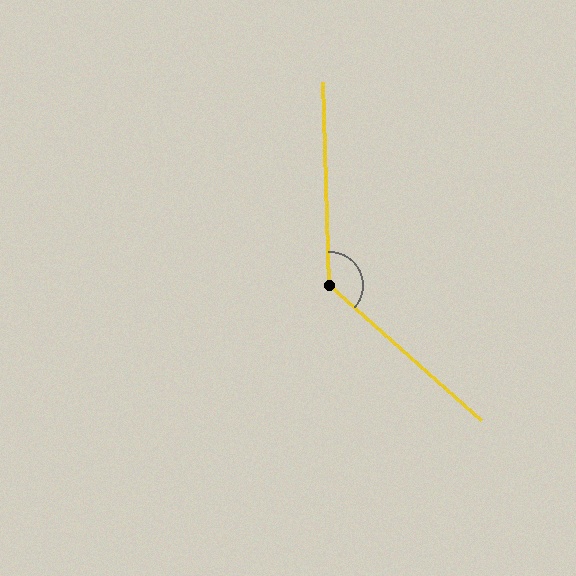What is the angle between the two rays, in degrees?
Approximately 133 degrees.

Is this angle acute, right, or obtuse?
It is obtuse.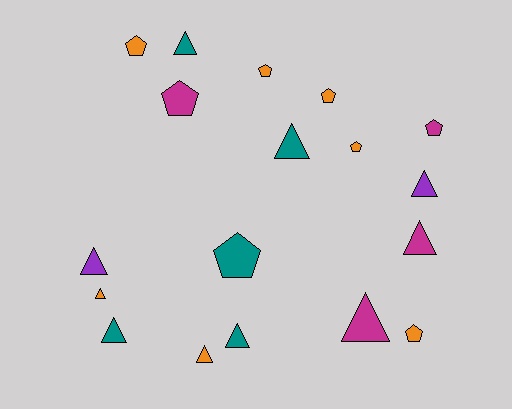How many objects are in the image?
There are 18 objects.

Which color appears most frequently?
Orange, with 7 objects.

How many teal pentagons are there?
There is 1 teal pentagon.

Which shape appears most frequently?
Triangle, with 10 objects.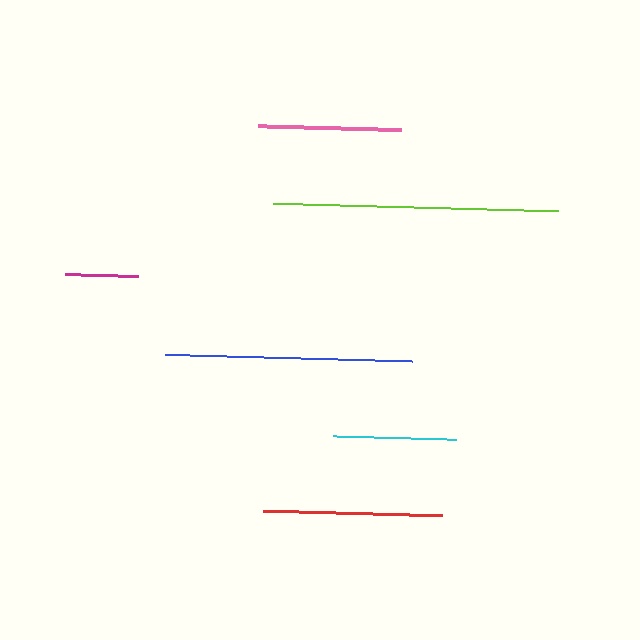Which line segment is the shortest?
The magenta line is the shortest at approximately 73 pixels.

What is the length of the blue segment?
The blue segment is approximately 247 pixels long.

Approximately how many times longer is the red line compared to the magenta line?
The red line is approximately 2.5 times the length of the magenta line.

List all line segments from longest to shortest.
From longest to shortest: lime, blue, red, pink, cyan, magenta.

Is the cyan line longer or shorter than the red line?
The red line is longer than the cyan line.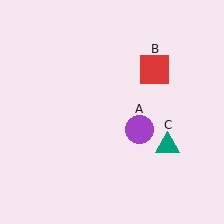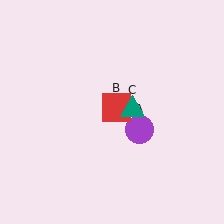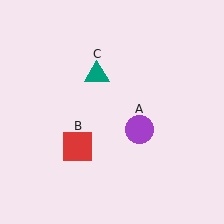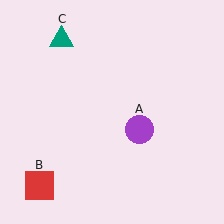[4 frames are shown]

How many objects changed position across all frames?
2 objects changed position: red square (object B), teal triangle (object C).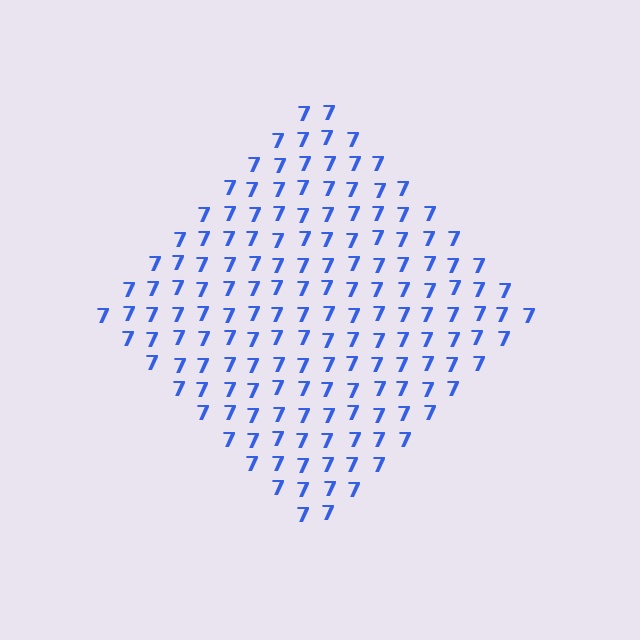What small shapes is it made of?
It is made of small digit 7's.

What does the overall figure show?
The overall figure shows a diamond.